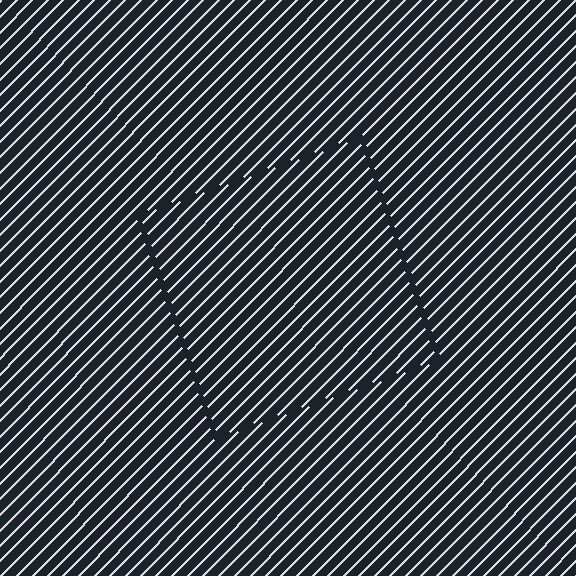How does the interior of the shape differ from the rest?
The interior of the shape contains the same grating, shifted by half a period — the contour is defined by the phase discontinuity where line-ends from the inner and outer gratings abut.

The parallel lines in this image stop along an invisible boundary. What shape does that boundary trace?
An illusory square. The interior of the shape contains the same grating, shifted by half a period — the contour is defined by the phase discontinuity where line-ends from the inner and outer gratings abut.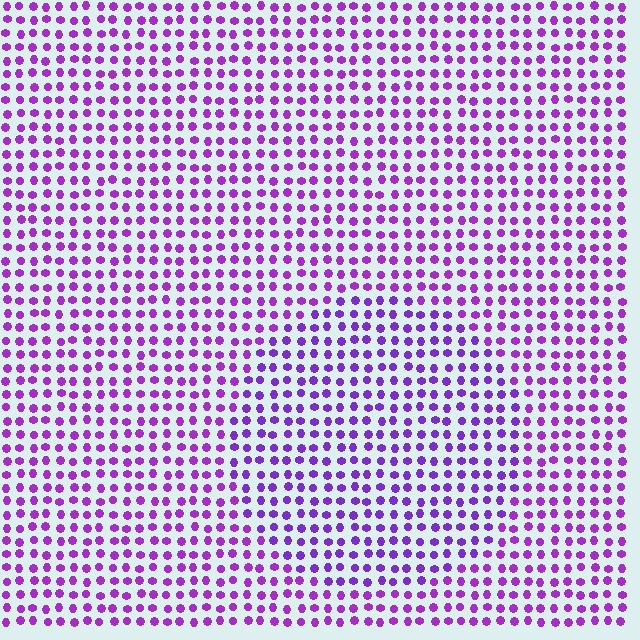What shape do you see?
I see a circle.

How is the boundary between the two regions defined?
The boundary is defined purely by a slight shift in hue (about 16 degrees). Spacing, size, and orientation are identical on both sides.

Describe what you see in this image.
The image is filled with small purple elements in a uniform arrangement. A circle-shaped region is visible where the elements are tinted to a slightly different hue, forming a subtle color boundary.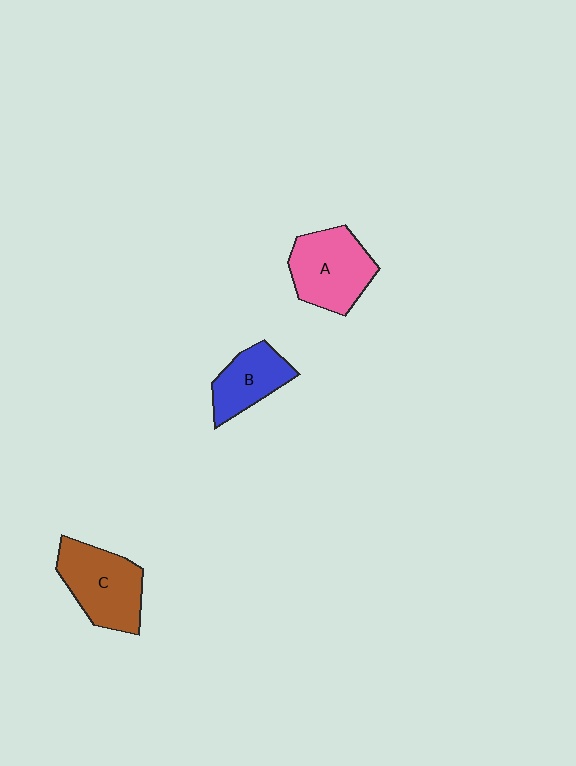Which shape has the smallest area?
Shape B (blue).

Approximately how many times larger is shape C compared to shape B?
Approximately 1.4 times.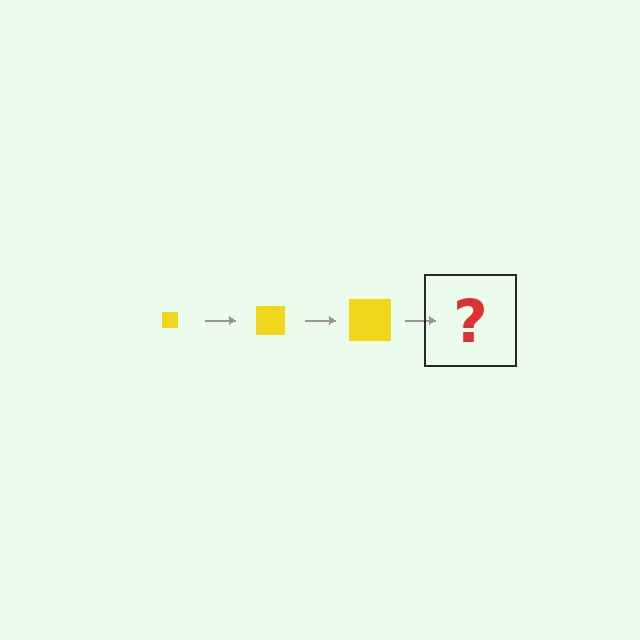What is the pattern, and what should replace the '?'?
The pattern is that the square gets progressively larger each step. The '?' should be a yellow square, larger than the previous one.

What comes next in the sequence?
The next element should be a yellow square, larger than the previous one.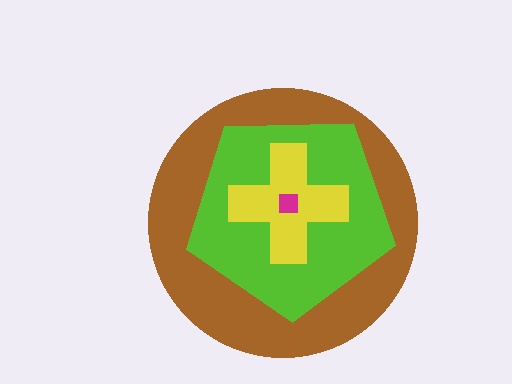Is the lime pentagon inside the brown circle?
Yes.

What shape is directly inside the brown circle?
The lime pentagon.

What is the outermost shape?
The brown circle.